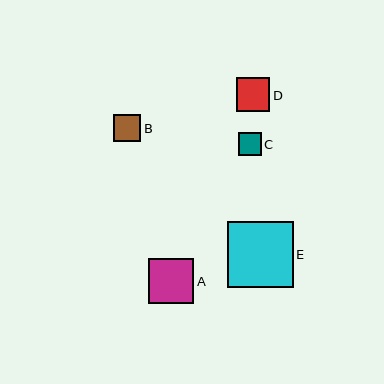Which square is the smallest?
Square C is the smallest with a size of approximately 23 pixels.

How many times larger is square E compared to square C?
Square E is approximately 2.9 times the size of square C.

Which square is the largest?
Square E is the largest with a size of approximately 66 pixels.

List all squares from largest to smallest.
From largest to smallest: E, A, D, B, C.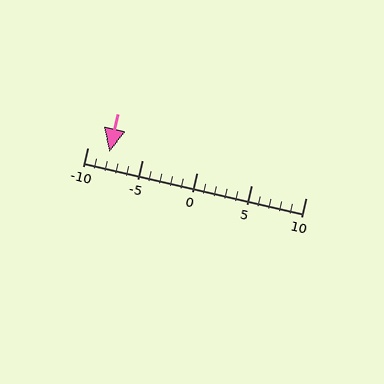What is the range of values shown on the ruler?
The ruler shows values from -10 to 10.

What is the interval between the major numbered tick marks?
The major tick marks are spaced 5 units apart.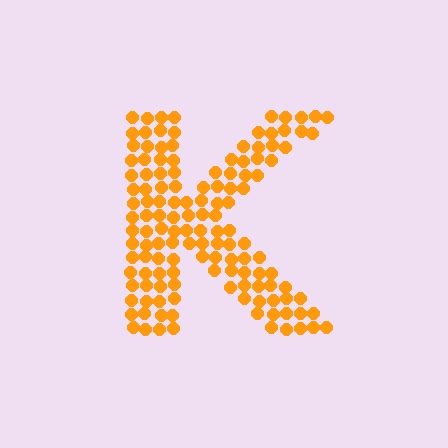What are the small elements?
The small elements are circles.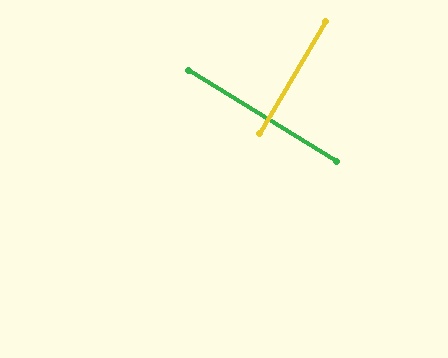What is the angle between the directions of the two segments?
Approximately 88 degrees.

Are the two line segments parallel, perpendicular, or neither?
Perpendicular — they meet at approximately 88°.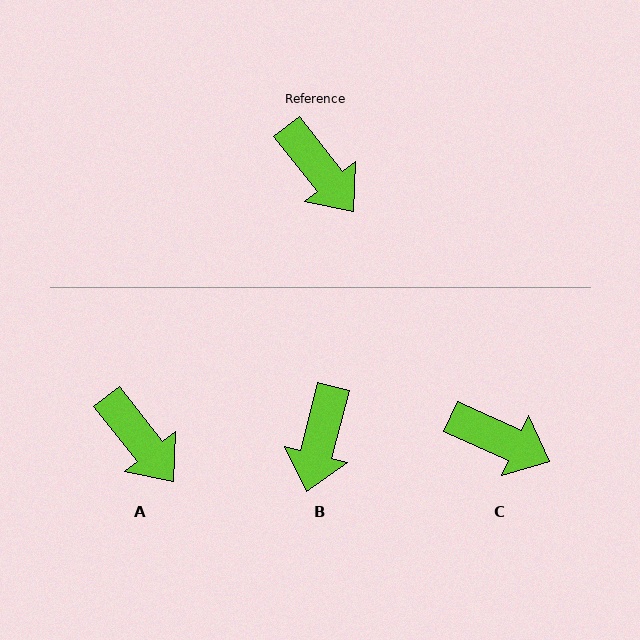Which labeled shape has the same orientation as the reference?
A.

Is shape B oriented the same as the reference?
No, it is off by about 52 degrees.